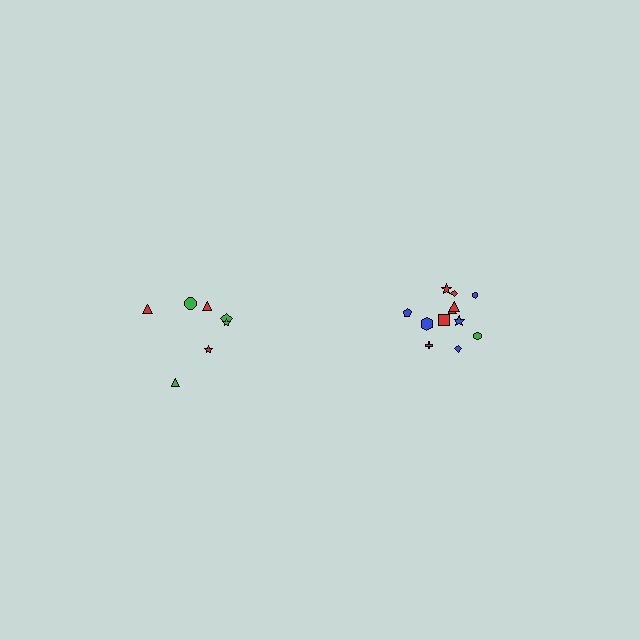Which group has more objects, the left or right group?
The right group.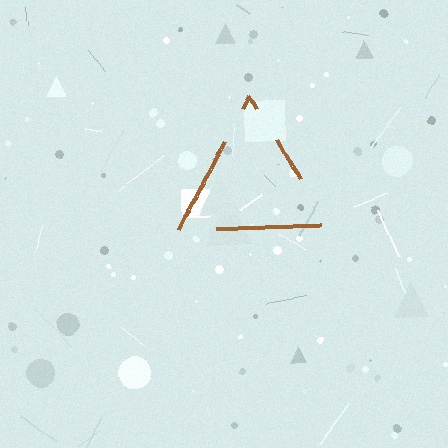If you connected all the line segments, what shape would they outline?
They would outline a triangle.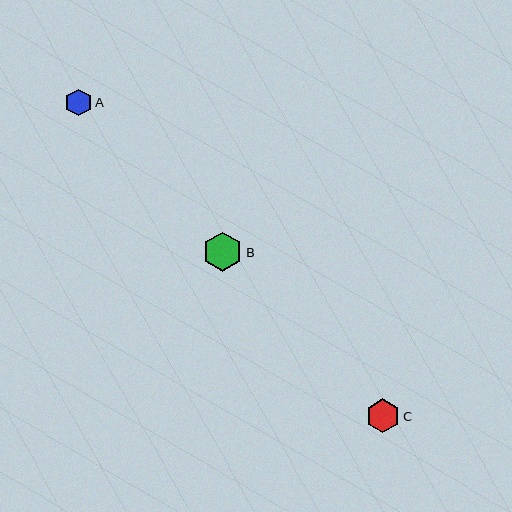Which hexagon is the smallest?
Hexagon A is the smallest with a size of approximately 27 pixels.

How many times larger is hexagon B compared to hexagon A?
Hexagon B is approximately 1.5 times the size of hexagon A.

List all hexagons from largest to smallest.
From largest to smallest: B, C, A.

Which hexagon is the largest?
Hexagon B is the largest with a size of approximately 39 pixels.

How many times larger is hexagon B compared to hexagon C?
Hexagon B is approximately 1.2 times the size of hexagon C.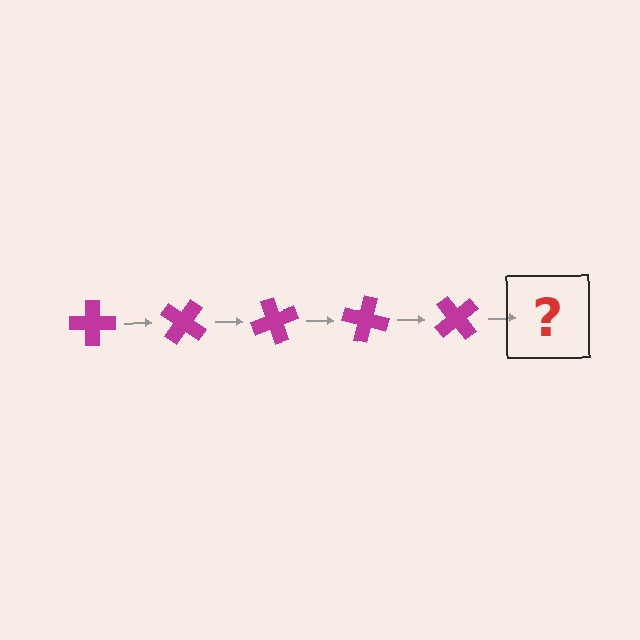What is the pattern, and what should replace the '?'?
The pattern is that the cross rotates 35 degrees each step. The '?' should be a magenta cross rotated 175 degrees.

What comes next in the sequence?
The next element should be a magenta cross rotated 175 degrees.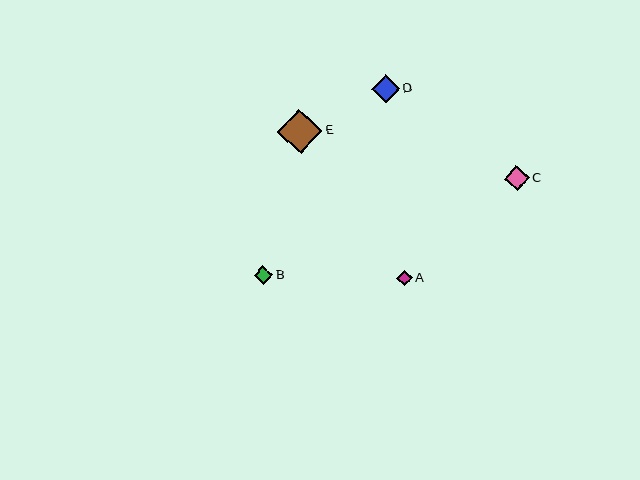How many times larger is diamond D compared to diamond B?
Diamond D is approximately 1.5 times the size of diamond B.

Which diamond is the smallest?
Diamond A is the smallest with a size of approximately 15 pixels.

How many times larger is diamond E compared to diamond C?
Diamond E is approximately 1.8 times the size of diamond C.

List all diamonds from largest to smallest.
From largest to smallest: E, D, C, B, A.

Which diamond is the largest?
Diamond E is the largest with a size of approximately 45 pixels.